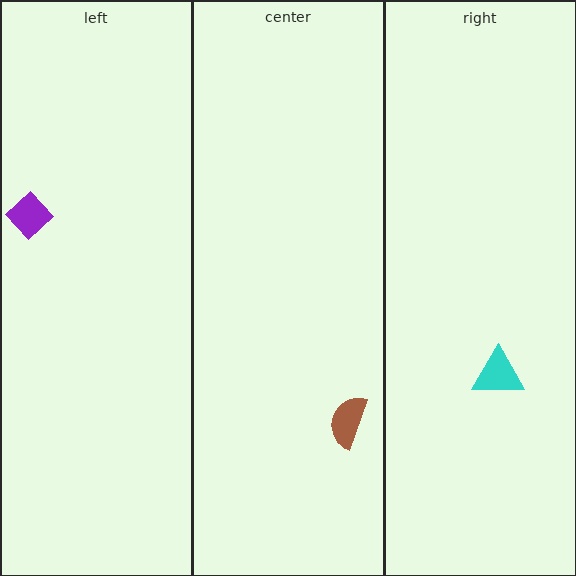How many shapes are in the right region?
1.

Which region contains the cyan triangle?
The right region.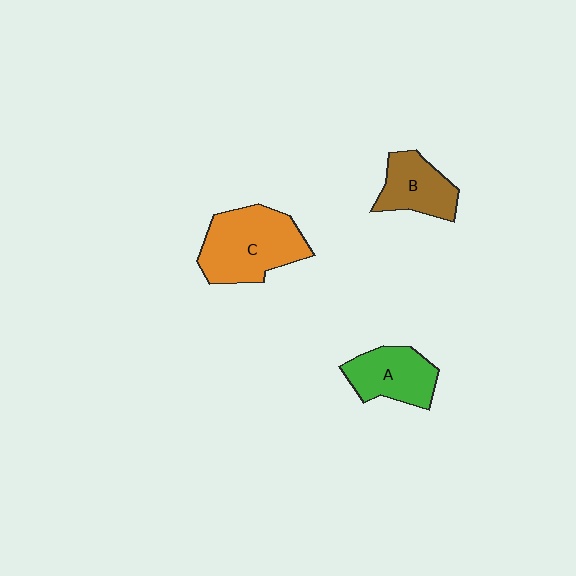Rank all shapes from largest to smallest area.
From largest to smallest: C (orange), A (green), B (brown).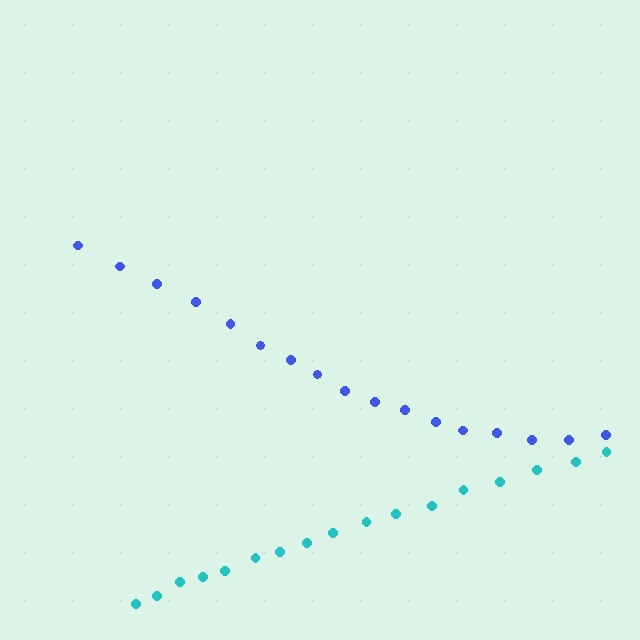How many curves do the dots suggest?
There are 2 distinct paths.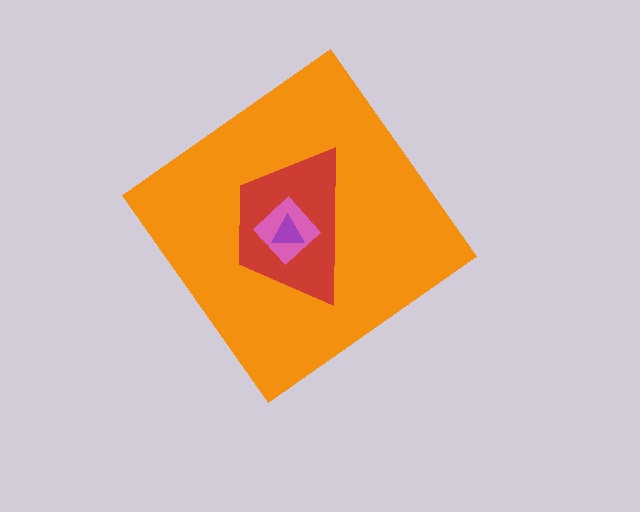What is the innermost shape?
The purple triangle.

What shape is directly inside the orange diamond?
The red trapezoid.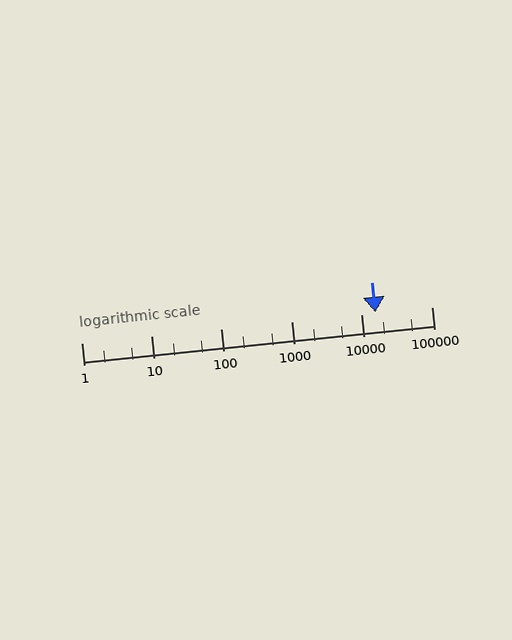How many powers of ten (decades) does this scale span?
The scale spans 5 decades, from 1 to 100000.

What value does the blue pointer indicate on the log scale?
The pointer indicates approximately 16000.